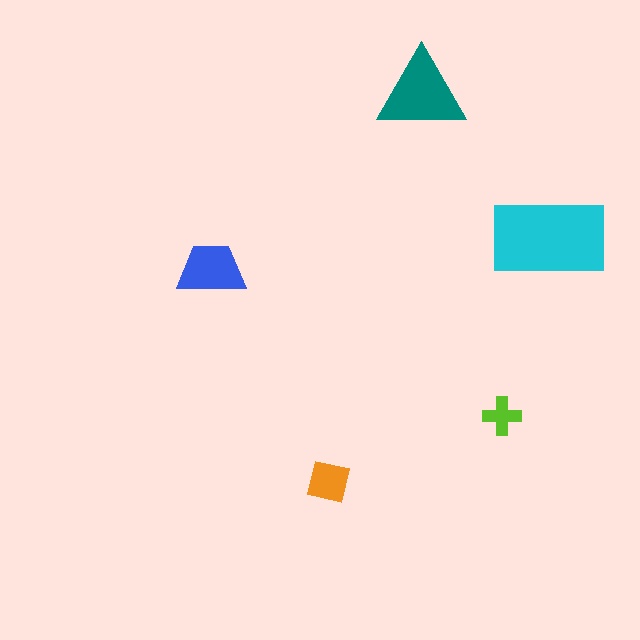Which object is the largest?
The cyan rectangle.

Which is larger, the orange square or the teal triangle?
The teal triangle.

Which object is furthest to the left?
The blue trapezoid is leftmost.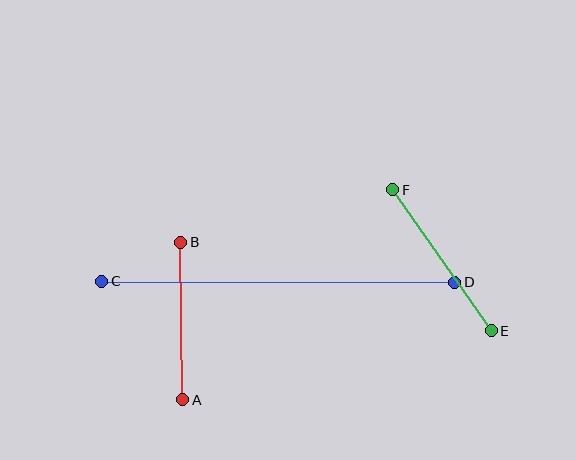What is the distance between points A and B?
The distance is approximately 158 pixels.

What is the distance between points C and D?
The distance is approximately 353 pixels.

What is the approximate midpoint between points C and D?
The midpoint is at approximately (278, 282) pixels.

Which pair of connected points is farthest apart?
Points C and D are farthest apart.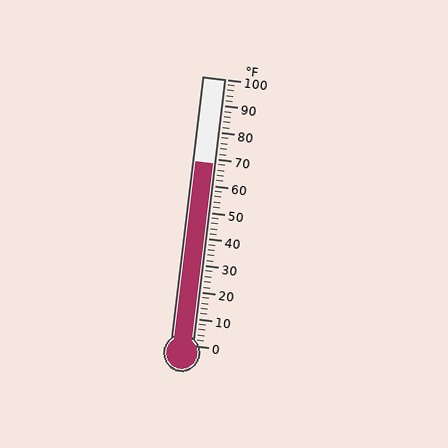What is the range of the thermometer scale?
The thermometer scale ranges from 0°F to 100°F.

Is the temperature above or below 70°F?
The temperature is below 70°F.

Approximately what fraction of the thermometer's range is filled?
The thermometer is filled to approximately 70% of its range.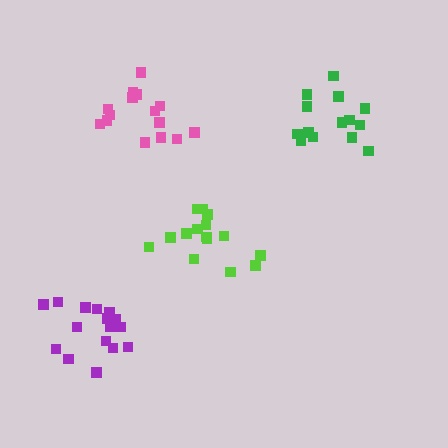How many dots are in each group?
Group 1: 15 dots, Group 2: 15 dots, Group 3: 14 dots, Group 4: 16 dots (60 total).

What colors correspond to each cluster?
The clusters are colored: lime, pink, green, purple.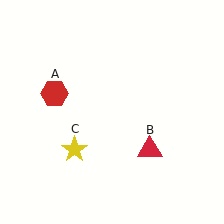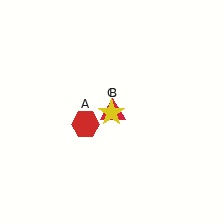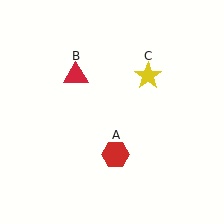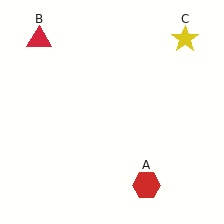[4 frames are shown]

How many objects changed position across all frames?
3 objects changed position: red hexagon (object A), red triangle (object B), yellow star (object C).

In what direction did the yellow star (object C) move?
The yellow star (object C) moved up and to the right.